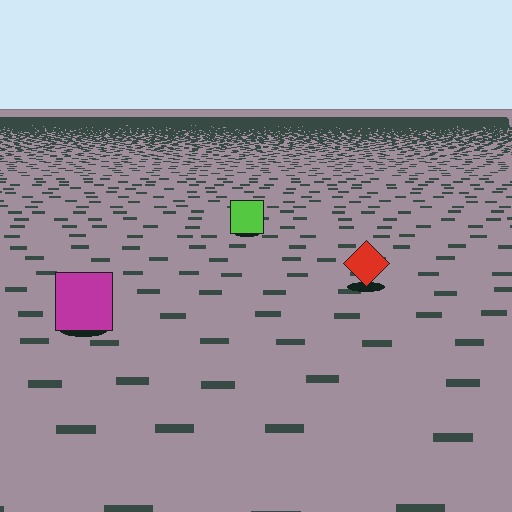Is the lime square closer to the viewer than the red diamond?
No. The red diamond is closer — you can tell from the texture gradient: the ground texture is coarser near it.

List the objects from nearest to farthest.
From nearest to farthest: the magenta square, the red diamond, the lime square.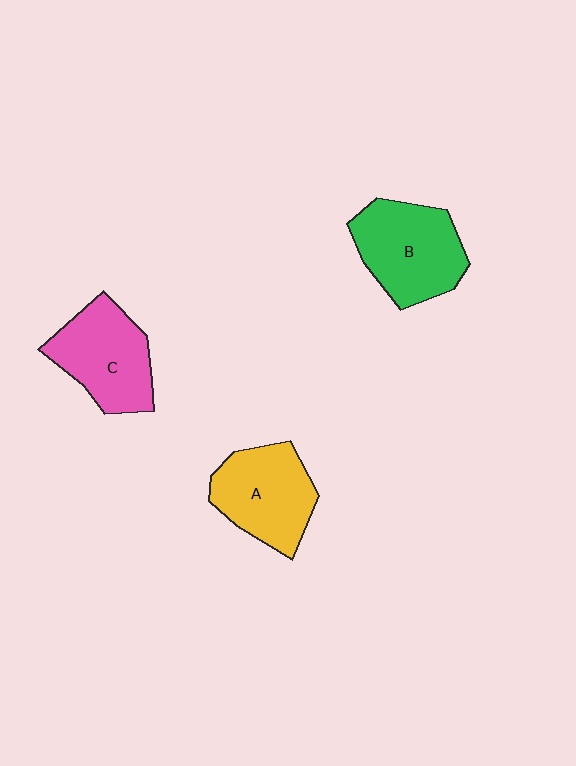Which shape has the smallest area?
Shape A (yellow).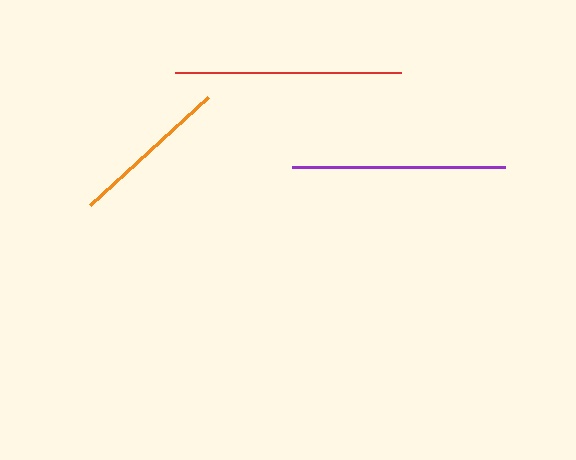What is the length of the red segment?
The red segment is approximately 225 pixels long.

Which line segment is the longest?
The red line is the longest at approximately 225 pixels.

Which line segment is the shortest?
The orange line is the shortest at approximately 161 pixels.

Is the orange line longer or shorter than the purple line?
The purple line is longer than the orange line.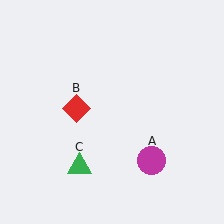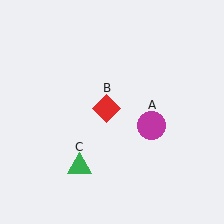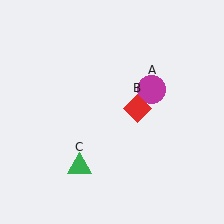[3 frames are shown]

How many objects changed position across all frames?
2 objects changed position: magenta circle (object A), red diamond (object B).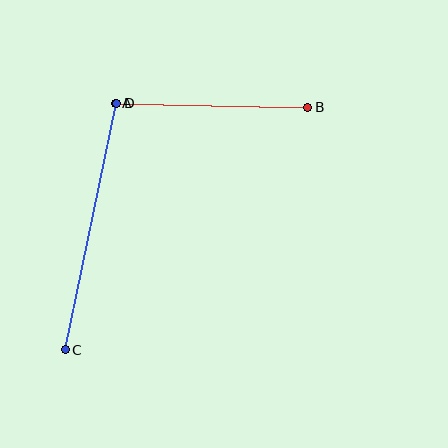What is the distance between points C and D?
The distance is approximately 252 pixels.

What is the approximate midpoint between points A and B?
The midpoint is at approximately (212, 105) pixels.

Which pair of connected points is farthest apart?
Points C and D are farthest apart.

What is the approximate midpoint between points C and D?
The midpoint is at approximately (91, 226) pixels.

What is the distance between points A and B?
The distance is approximately 193 pixels.